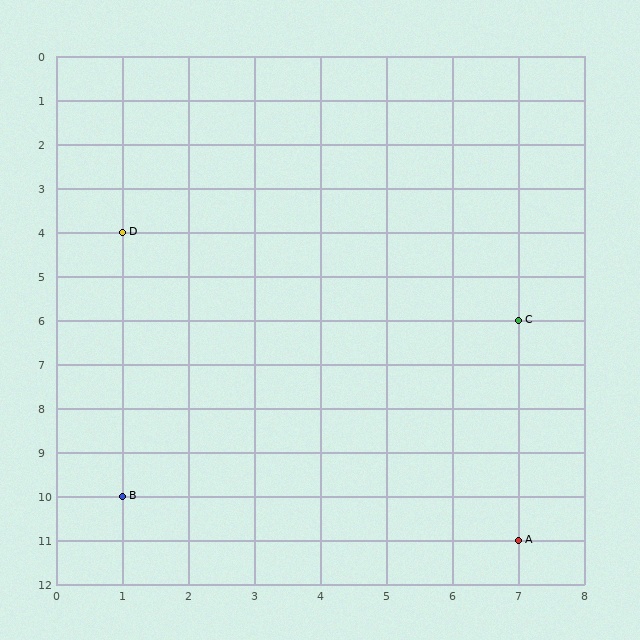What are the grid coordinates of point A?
Point A is at grid coordinates (7, 11).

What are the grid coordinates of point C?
Point C is at grid coordinates (7, 6).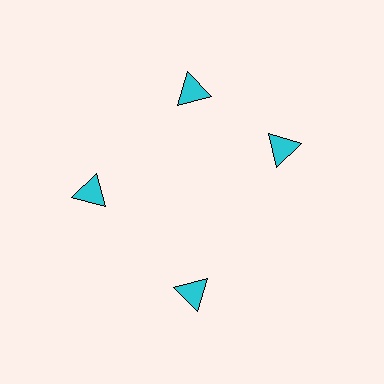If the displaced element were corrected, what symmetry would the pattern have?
It would have 4-fold rotational symmetry — the pattern would map onto itself every 90 degrees.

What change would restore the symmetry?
The symmetry would be restored by rotating it back into even spacing with its neighbors so that all 4 triangles sit at equal angles and equal distance from the center.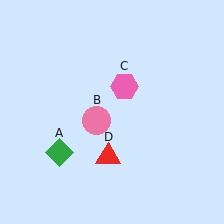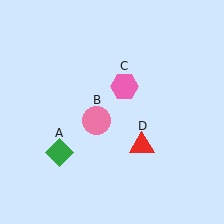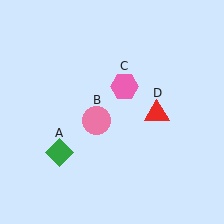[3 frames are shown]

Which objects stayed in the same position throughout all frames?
Green diamond (object A) and pink circle (object B) and pink hexagon (object C) remained stationary.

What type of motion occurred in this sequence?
The red triangle (object D) rotated counterclockwise around the center of the scene.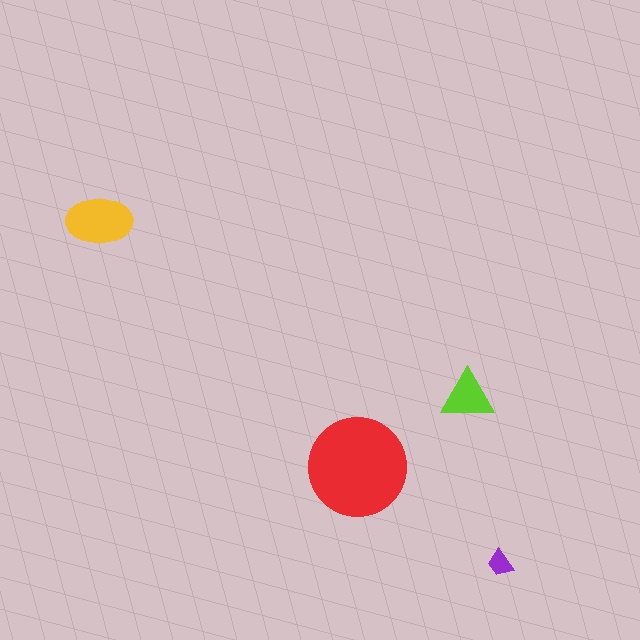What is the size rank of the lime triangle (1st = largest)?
3rd.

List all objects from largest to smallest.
The red circle, the yellow ellipse, the lime triangle, the purple trapezoid.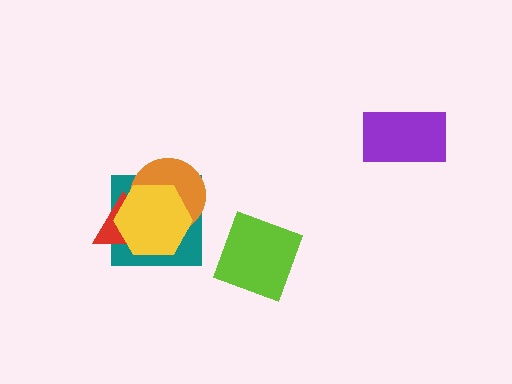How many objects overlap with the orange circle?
3 objects overlap with the orange circle.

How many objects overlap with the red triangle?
3 objects overlap with the red triangle.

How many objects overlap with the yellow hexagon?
3 objects overlap with the yellow hexagon.